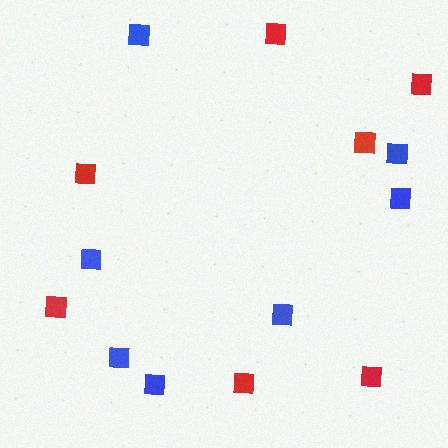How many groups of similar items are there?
There are 2 groups: one group of red squares (7) and one group of blue squares (7).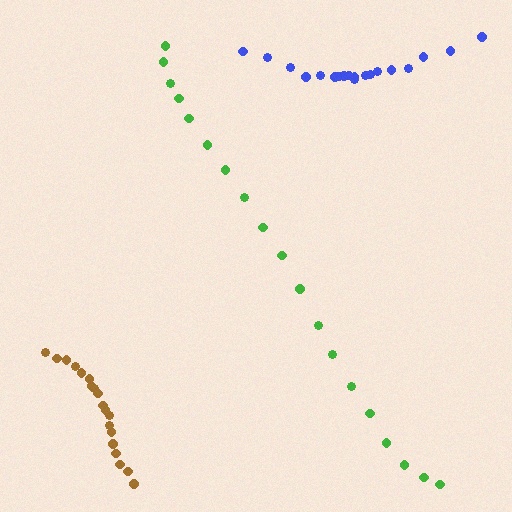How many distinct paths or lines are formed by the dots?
There are 3 distinct paths.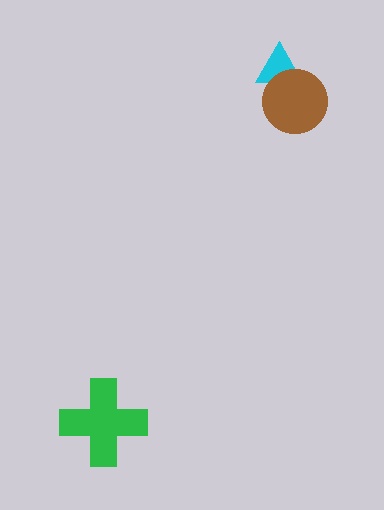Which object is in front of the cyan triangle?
The brown circle is in front of the cyan triangle.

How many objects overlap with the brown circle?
1 object overlaps with the brown circle.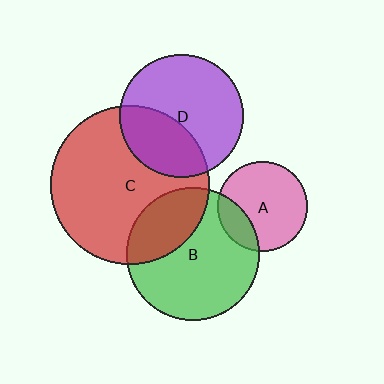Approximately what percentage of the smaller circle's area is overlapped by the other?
Approximately 20%.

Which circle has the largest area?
Circle C (red).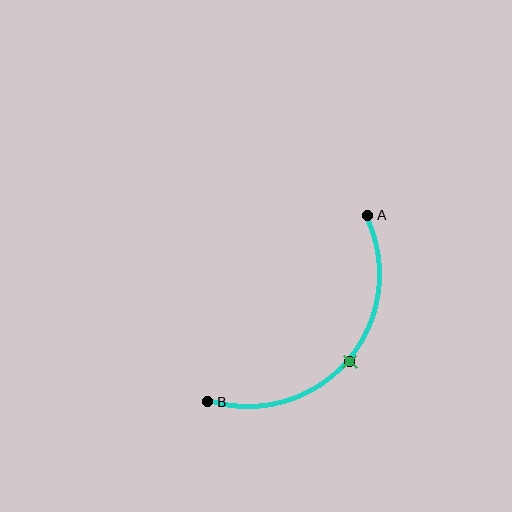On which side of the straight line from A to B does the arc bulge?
The arc bulges below and to the right of the straight line connecting A and B.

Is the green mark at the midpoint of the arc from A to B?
Yes. The green mark lies on the arc at equal arc-length from both A and B — it is the arc midpoint.